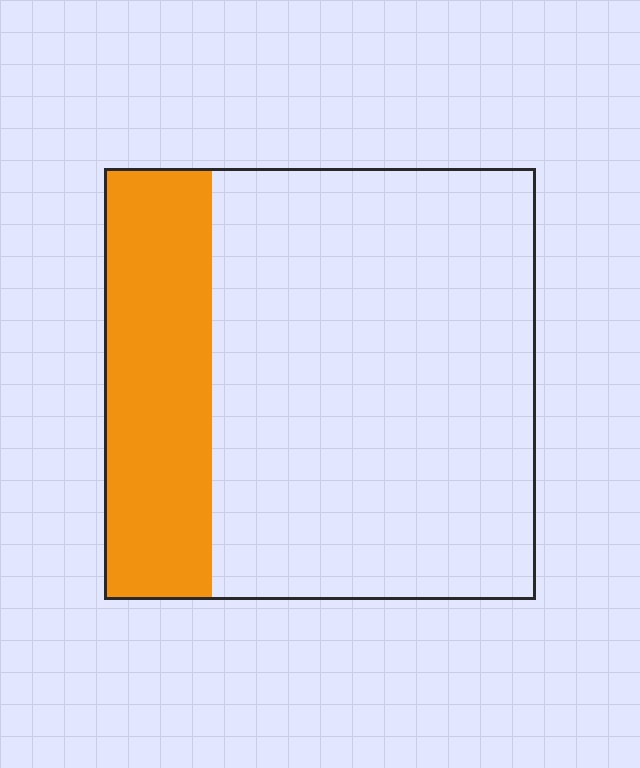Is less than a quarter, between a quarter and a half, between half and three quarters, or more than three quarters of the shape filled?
Between a quarter and a half.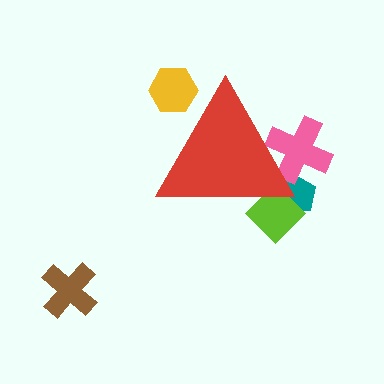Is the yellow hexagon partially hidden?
Yes, the yellow hexagon is partially hidden behind the red triangle.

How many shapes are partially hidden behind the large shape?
4 shapes are partially hidden.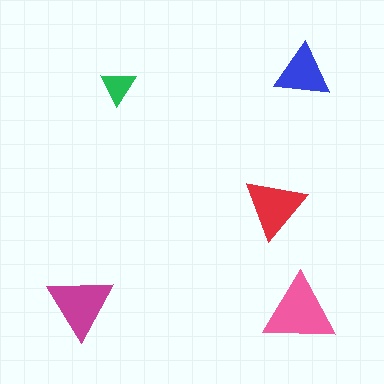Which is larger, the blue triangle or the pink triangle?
The pink one.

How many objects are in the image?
There are 5 objects in the image.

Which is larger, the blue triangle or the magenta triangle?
The magenta one.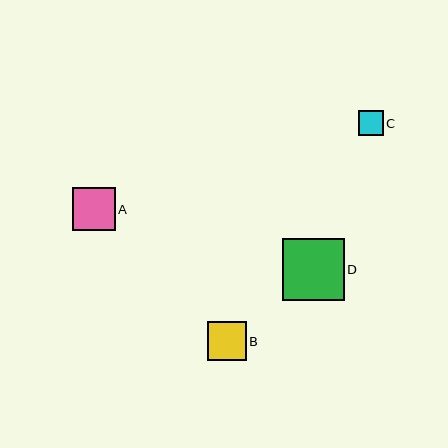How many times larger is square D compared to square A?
Square D is approximately 1.5 times the size of square A.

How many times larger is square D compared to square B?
Square D is approximately 1.6 times the size of square B.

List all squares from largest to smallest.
From largest to smallest: D, A, B, C.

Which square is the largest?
Square D is the largest with a size of approximately 62 pixels.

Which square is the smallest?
Square C is the smallest with a size of approximately 24 pixels.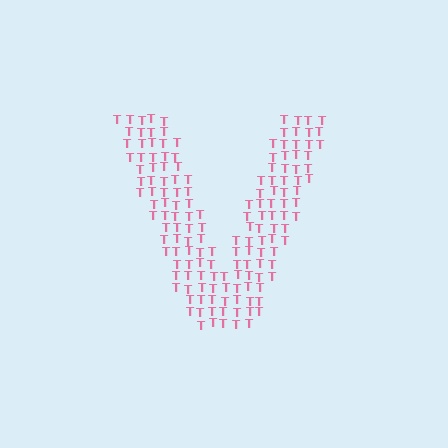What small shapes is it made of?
It is made of small letter T's.